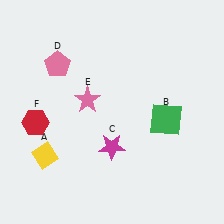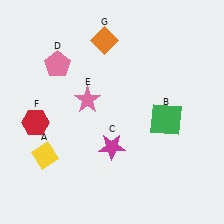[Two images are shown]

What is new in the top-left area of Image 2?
An orange diamond (G) was added in the top-left area of Image 2.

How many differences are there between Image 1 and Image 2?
There is 1 difference between the two images.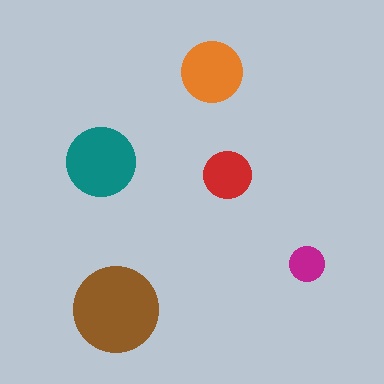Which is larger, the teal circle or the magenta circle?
The teal one.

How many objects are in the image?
There are 5 objects in the image.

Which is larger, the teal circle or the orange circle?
The teal one.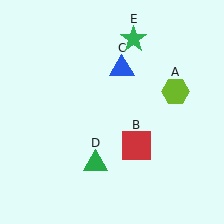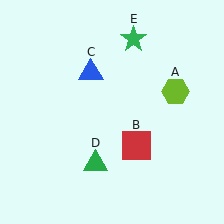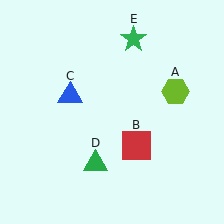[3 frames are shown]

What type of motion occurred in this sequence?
The blue triangle (object C) rotated counterclockwise around the center of the scene.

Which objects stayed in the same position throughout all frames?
Lime hexagon (object A) and red square (object B) and green triangle (object D) and green star (object E) remained stationary.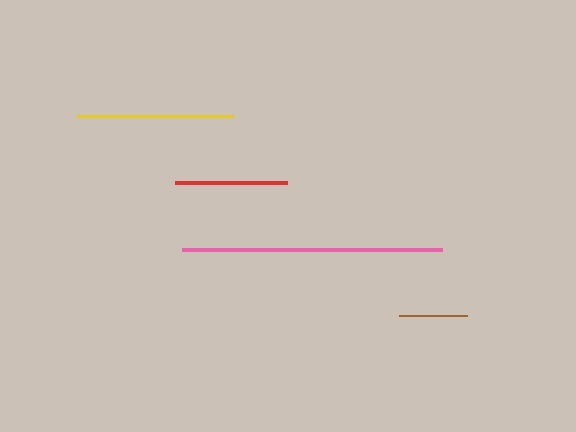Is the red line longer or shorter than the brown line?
The red line is longer than the brown line.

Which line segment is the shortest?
The brown line is the shortest at approximately 68 pixels.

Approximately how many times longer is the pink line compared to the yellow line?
The pink line is approximately 1.7 times the length of the yellow line.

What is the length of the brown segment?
The brown segment is approximately 68 pixels long.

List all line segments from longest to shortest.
From longest to shortest: pink, yellow, red, brown.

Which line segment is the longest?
The pink line is the longest at approximately 260 pixels.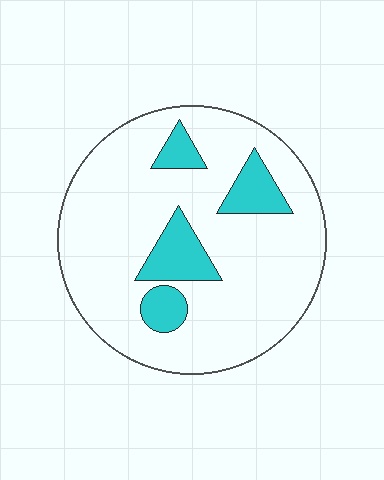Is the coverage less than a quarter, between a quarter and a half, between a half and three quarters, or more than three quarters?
Less than a quarter.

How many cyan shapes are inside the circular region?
4.